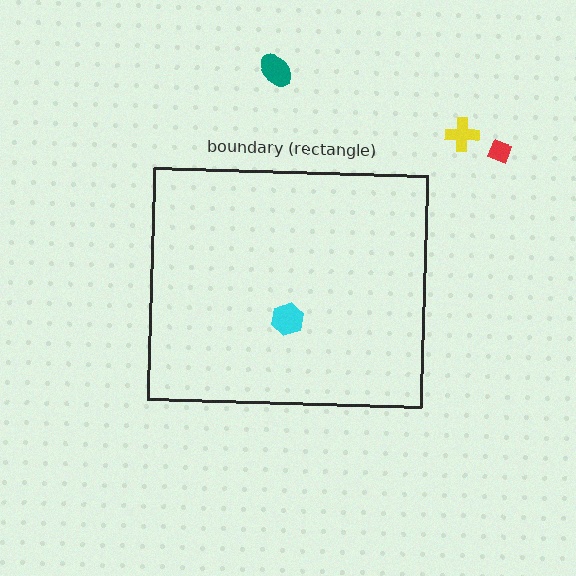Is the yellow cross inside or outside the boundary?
Outside.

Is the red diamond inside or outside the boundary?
Outside.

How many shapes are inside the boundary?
1 inside, 3 outside.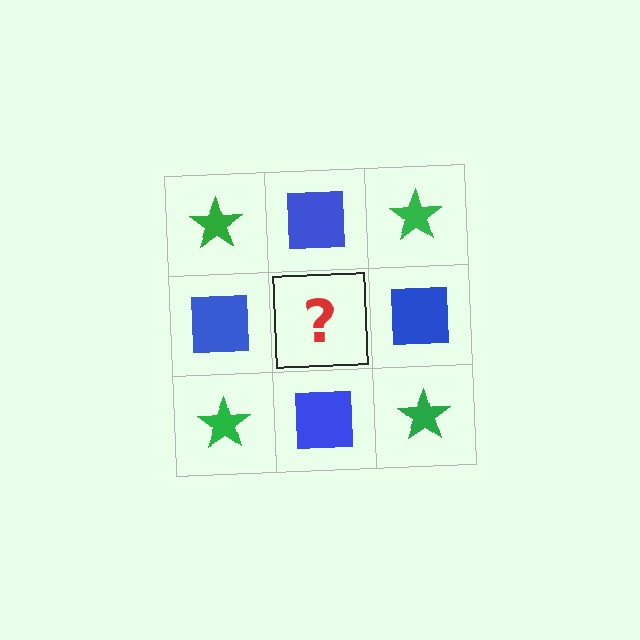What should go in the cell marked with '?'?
The missing cell should contain a green star.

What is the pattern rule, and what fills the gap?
The rule is that it alternates green star and blue square in a checkerboard pattern. The gap should be filled with a green star.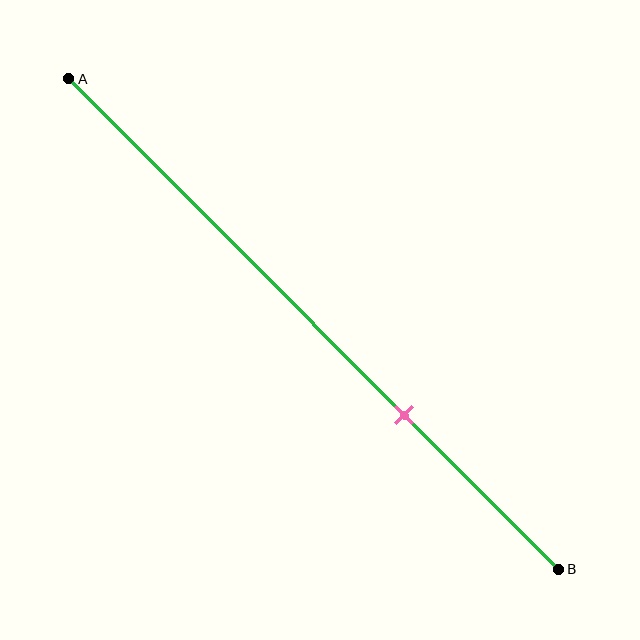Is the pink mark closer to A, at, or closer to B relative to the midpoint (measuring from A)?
The pink mark is closer to point B than the midpoint of segment AB.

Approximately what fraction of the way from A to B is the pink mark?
The pink mark is approximately 70% of the way from A to B.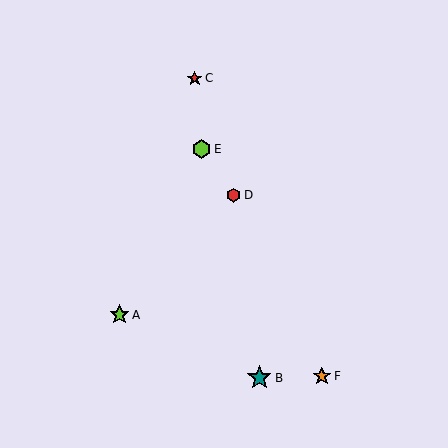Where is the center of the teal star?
The center of the teal star is at (259, 378).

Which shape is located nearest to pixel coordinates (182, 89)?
The red star (labeled C) at (195, 78) is nearest to that location.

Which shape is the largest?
The teal star (labeled B) is the largest.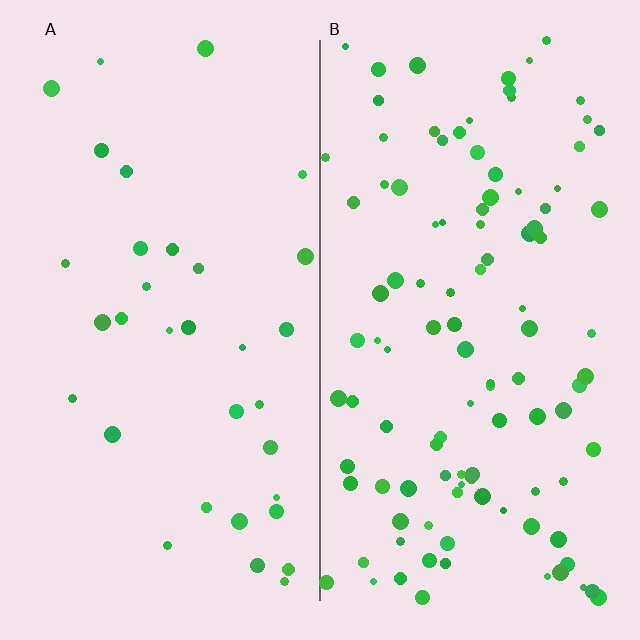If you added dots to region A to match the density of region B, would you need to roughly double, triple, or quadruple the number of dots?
Approximately triple.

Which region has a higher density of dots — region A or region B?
B (the right).